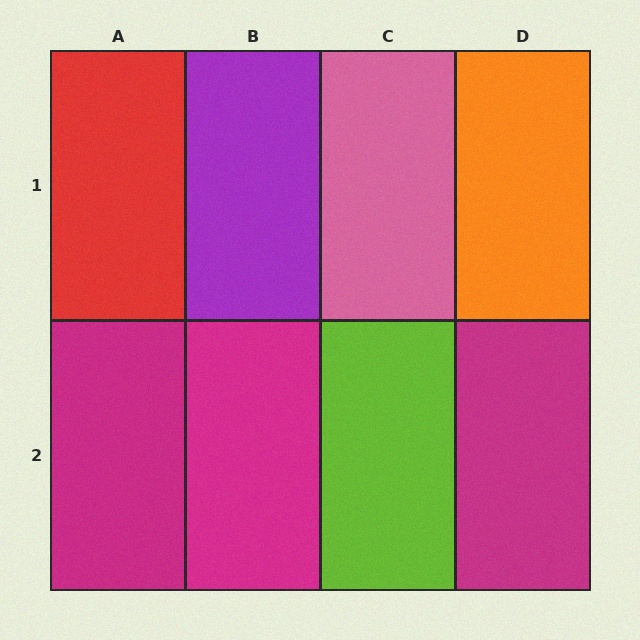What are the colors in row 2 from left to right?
Magenta, magenta, lime, magenta.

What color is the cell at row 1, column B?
Purple.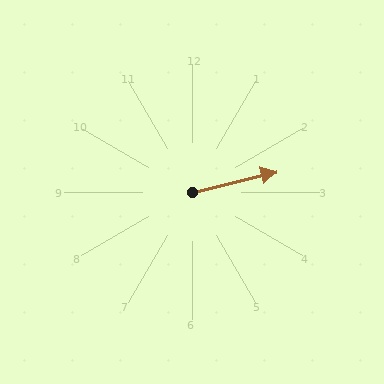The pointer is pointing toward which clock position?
Roughly 3 o'clock.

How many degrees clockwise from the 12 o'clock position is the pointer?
Approximately 77 degrees.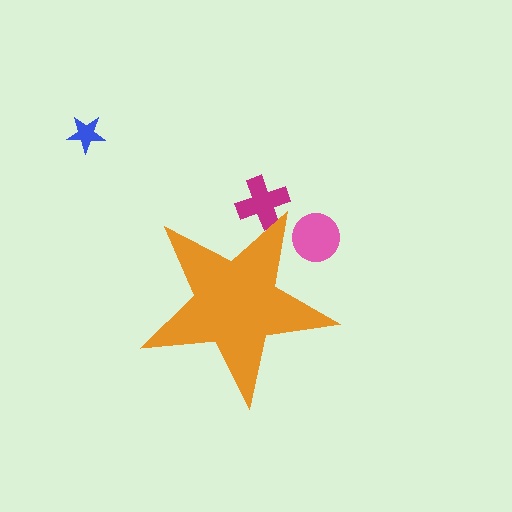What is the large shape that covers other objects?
An orange star.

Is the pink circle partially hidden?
Yes, the pink circle is partially hidden behind the orange star.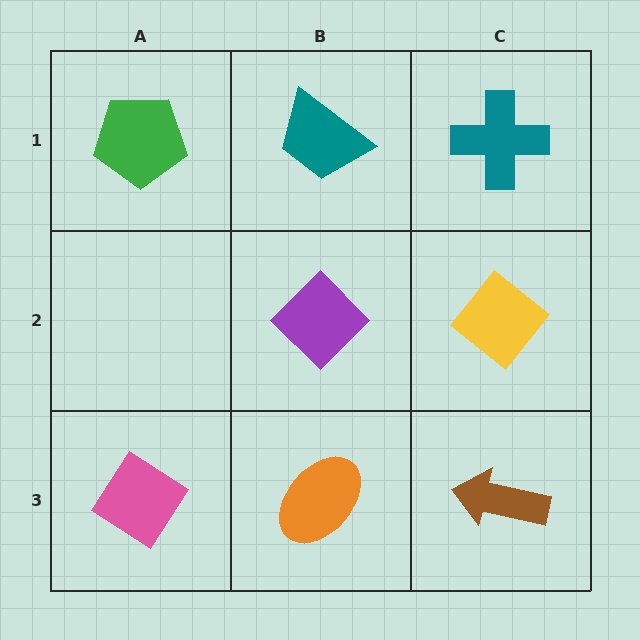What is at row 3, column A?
A pink diamond.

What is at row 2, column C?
A yellow diamond.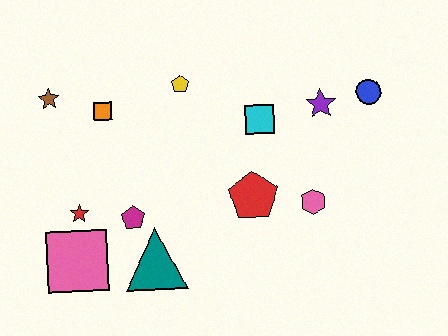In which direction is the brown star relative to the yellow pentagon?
The brown star is to the left of the yellow pentagon.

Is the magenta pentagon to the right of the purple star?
No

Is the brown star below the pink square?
No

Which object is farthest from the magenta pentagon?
The blue circle is farthest from the magenta pentagon.